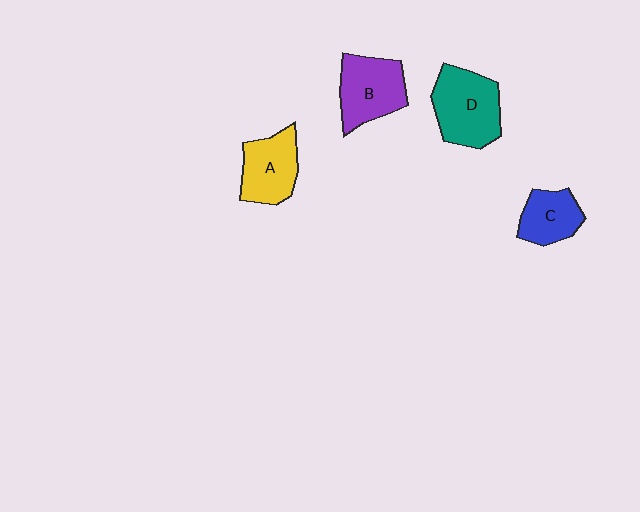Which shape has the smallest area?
Shape C (blue).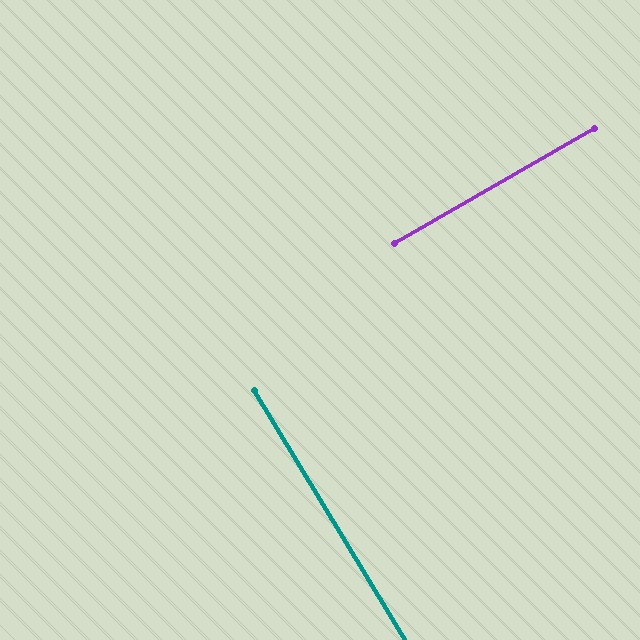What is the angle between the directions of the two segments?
Approximately 89 degrees.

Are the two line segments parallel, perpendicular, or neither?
Perpendicular — they meet at approximately 89°.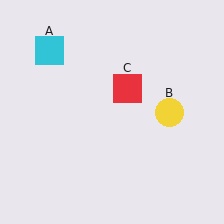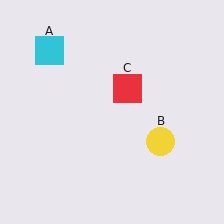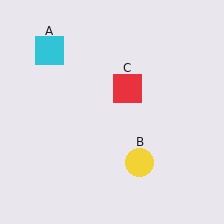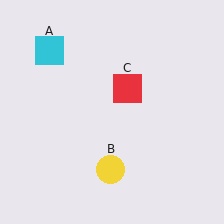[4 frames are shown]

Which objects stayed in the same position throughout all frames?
Cyan square (object A) and red square (object C) remained stationary.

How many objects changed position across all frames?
1 object changed position: yellow circle (object B).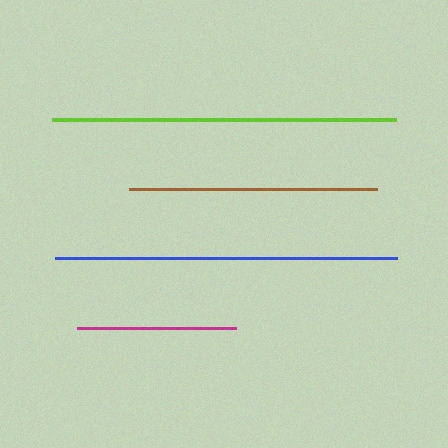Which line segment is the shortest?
The magenta line is the shortest at approximately 159 pixels.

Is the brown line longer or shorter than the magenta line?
The brown line is longer than the magenta line.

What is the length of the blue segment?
The blue segment is approximately 341 pixels long.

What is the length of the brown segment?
The brown segment is approximately 248 pixels long.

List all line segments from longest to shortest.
From longest to shortest: lime, blue, brown, magenta.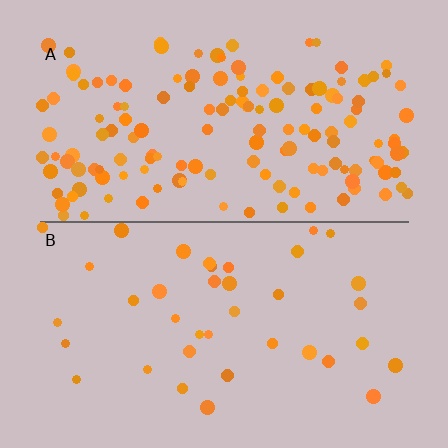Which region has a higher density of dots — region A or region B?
A (the top).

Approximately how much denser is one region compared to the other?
Approximately 3.9× — region A over region B.